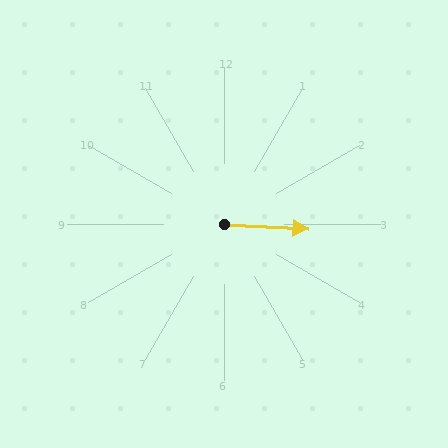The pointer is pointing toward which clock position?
Roughly 3 o'clock.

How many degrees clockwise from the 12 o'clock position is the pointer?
Approximately 93 degrees.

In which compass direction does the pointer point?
East.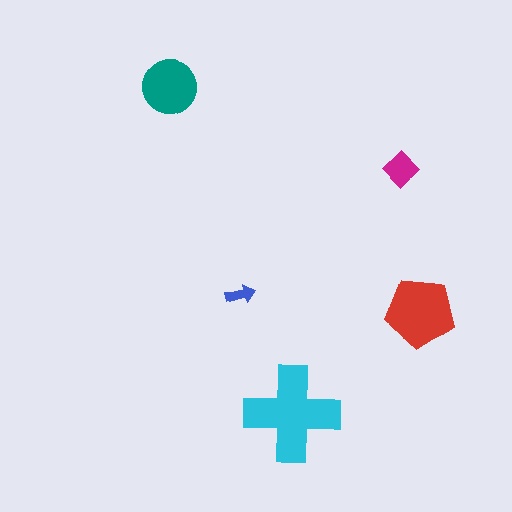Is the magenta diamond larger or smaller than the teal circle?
Smaller.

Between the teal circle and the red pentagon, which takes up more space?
The red pentagon.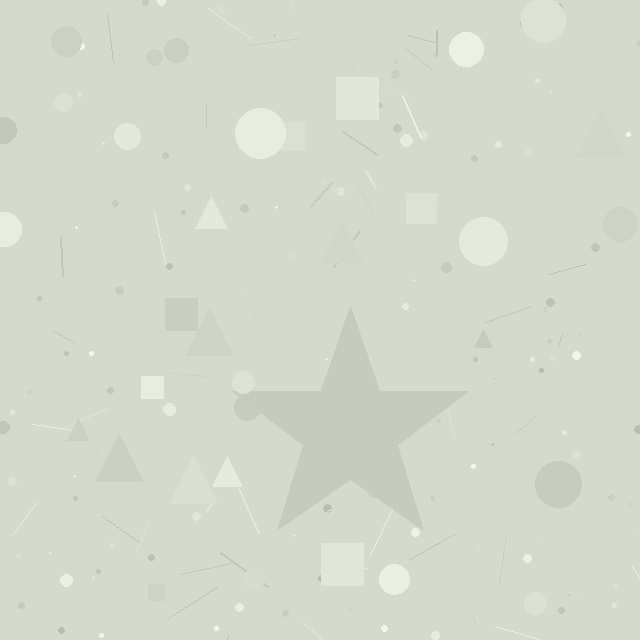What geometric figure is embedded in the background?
A star is embedded in the background.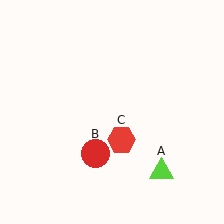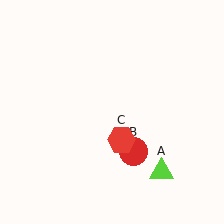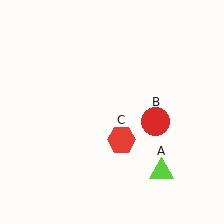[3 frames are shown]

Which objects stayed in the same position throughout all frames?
Lime triangle (object A) and red hexagon (object C) remained stationary.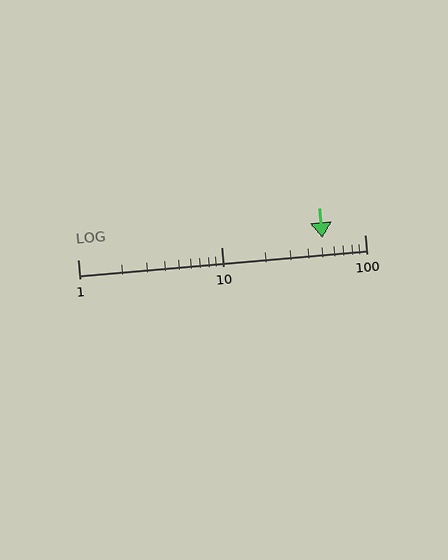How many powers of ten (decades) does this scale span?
The scale spans 2 decades, from 1 to 100.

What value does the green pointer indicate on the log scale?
The pointer indicates approximately 51.